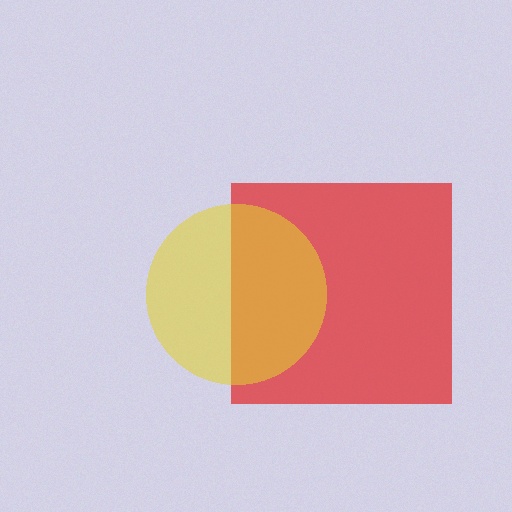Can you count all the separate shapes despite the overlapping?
Yes, there are 2 separate shapes.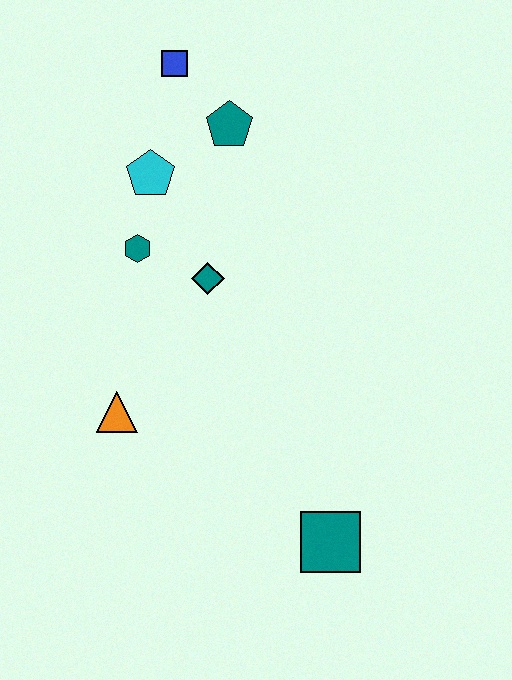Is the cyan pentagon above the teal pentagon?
No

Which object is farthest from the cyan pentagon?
The teal square is farthest from the cyan pentagon.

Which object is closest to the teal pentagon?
The blue square is closest to the teal pentagon.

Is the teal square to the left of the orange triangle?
No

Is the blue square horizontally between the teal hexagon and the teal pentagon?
Yes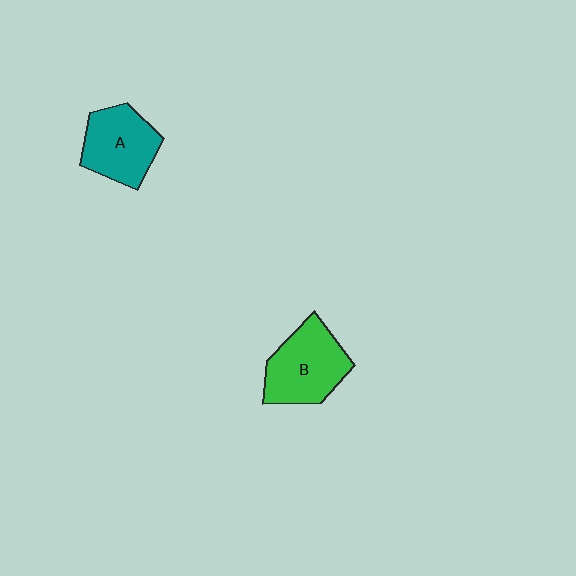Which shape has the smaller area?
Shape A (teal).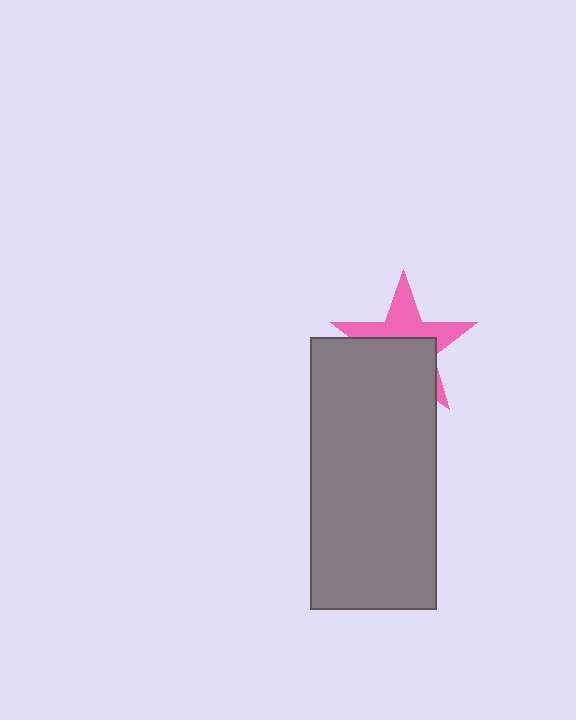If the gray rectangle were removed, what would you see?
You would see the complete pink star.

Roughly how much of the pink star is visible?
About half of it is visible (roughly 47%).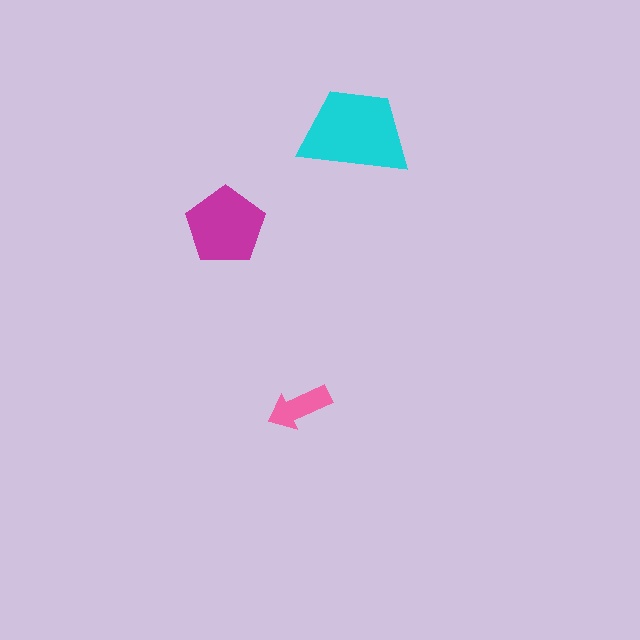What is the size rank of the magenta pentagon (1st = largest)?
2nd.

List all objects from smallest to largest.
The pink arrow, the magenta pentagon, the cyan trapezoid.